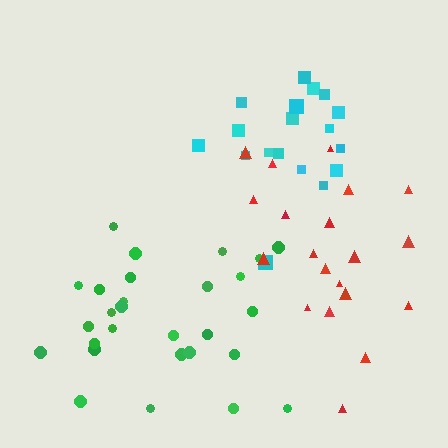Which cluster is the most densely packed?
Cyan.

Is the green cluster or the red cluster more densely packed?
Green.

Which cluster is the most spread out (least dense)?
Red.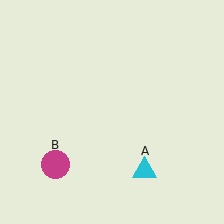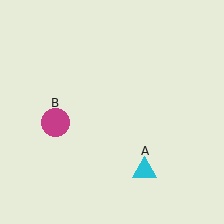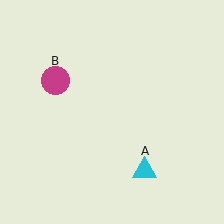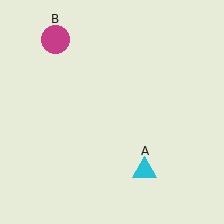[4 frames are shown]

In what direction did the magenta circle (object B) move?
The magenta circle (object B) moved up.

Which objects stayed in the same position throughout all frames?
Cyan triangle (object A) remained stationary.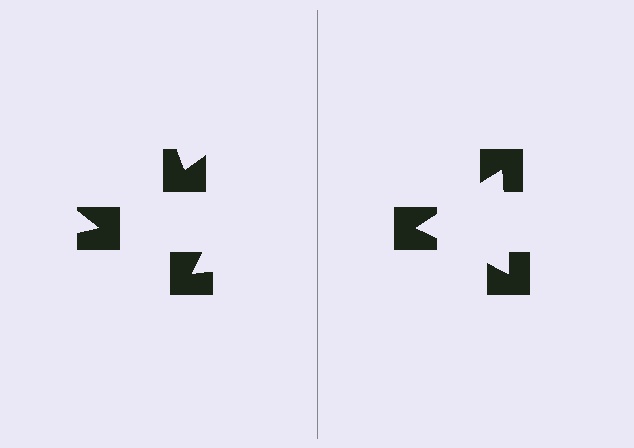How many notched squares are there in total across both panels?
6 — 3 on each side.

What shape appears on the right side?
An illusory triangle.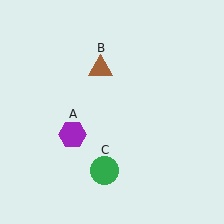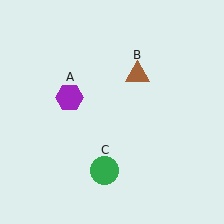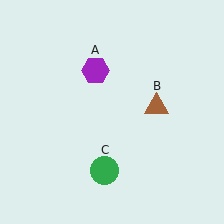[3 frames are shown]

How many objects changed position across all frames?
2 objects changed position: purple hexagon (object A), brown triangle (object B).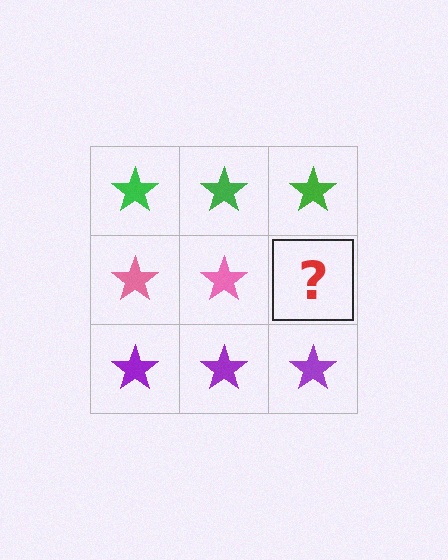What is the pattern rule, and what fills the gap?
The rule is that each row has a consistent color. The gap should be filled with a pink star.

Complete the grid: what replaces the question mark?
The question mark should be replaced with a pink star.